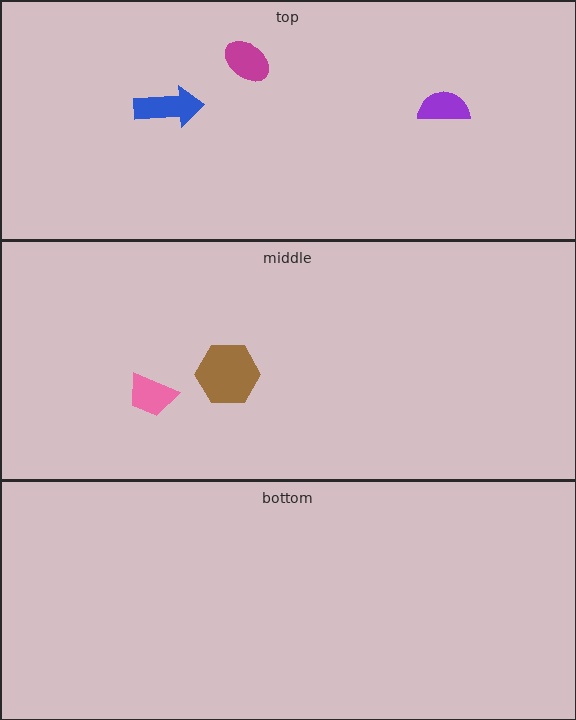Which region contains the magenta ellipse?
The top region.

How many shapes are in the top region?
3.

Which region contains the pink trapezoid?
The middle region.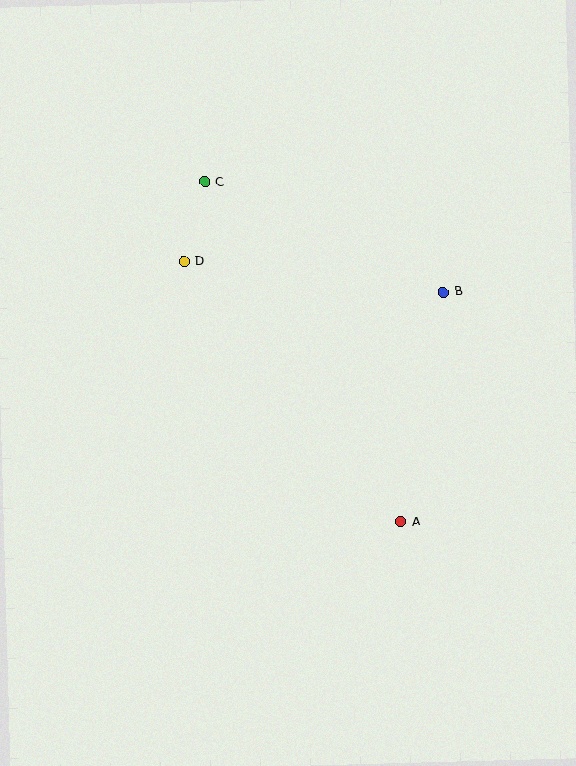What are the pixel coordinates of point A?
Point A is at (400, 522).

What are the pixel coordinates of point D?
Point D is at (184, 262).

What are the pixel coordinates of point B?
Point B is at (443, 292).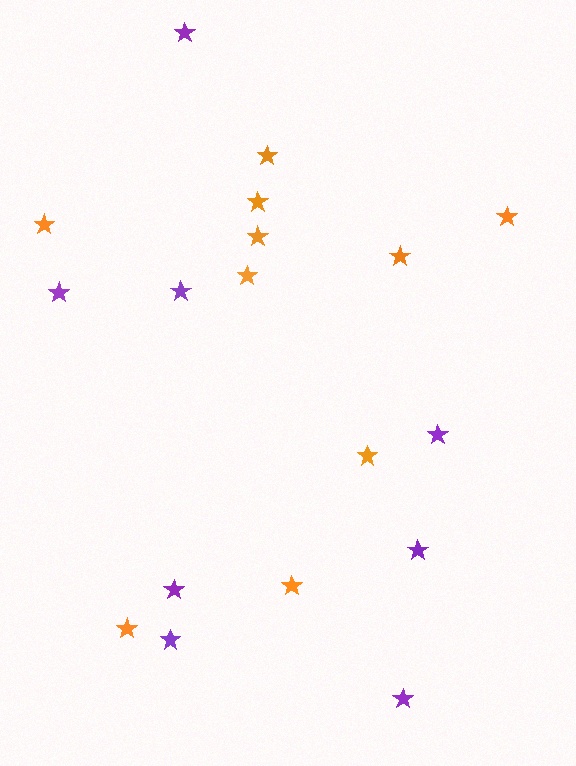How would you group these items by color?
There are 2 groups: one group of orange stars (10) and one group of purple stars (8).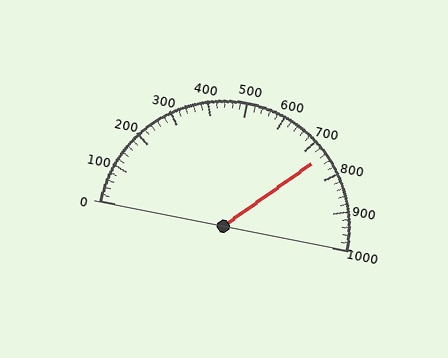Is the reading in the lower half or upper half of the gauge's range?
The reading is in the upper half of the range (0 to 1000).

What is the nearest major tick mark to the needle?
The nearest major tick mark is 700.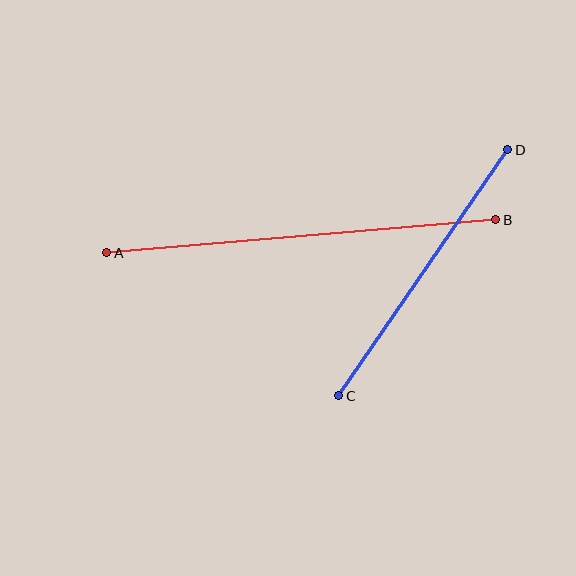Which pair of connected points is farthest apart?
Points A and B are farthest apart.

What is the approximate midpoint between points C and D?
The midpoint is at approximately (423, 273) pixels.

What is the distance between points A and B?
The distance is approximately 391 pixels.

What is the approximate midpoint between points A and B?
The midpoint is at approximately (301, 236) pixels.